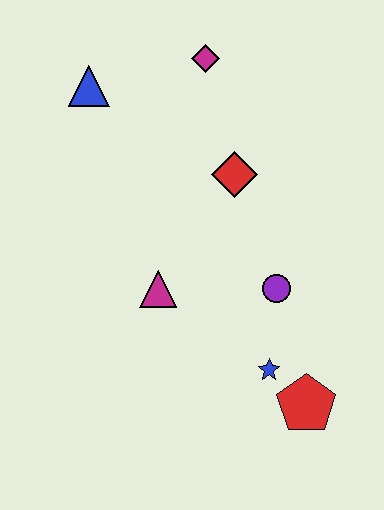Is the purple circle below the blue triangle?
Yes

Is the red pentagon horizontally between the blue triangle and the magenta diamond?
No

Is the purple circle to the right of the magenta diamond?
Yes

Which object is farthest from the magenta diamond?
The red pentagon is farthest from the magenta diamond.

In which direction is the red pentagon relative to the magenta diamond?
The red pentagon is below the magenta diamond.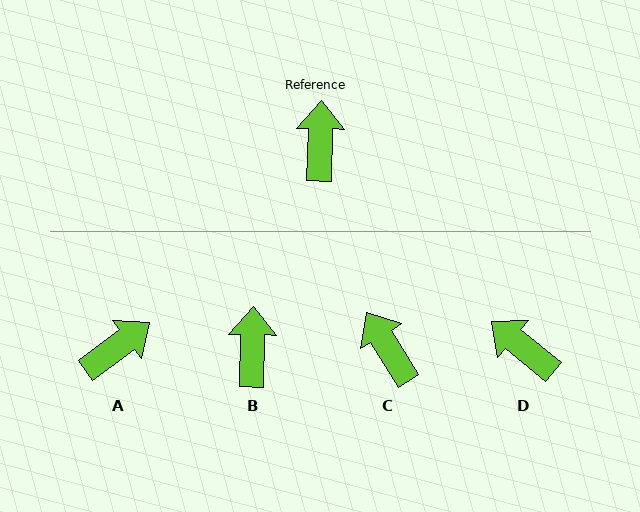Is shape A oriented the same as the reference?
No, it is off by about 52 degrees.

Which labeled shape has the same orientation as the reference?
B.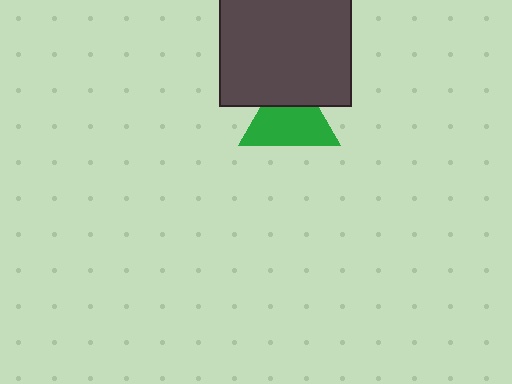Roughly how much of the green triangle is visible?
Most of it is visible (roughly 67%).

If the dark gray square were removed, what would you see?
You would see the complete green triangle.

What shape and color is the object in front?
The object in front is a dark gray square.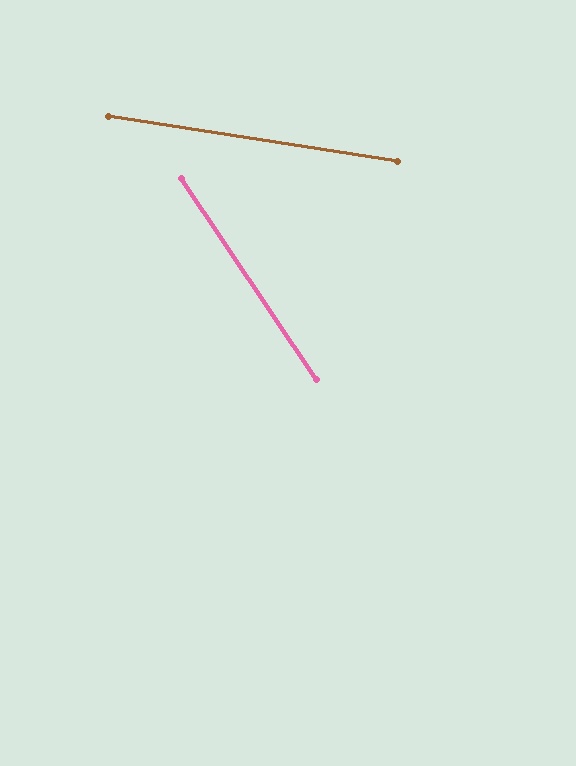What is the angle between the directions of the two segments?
Approximately 47 degrees.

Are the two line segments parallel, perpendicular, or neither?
Neither parallel nor perpendicular — they differ by about 47°.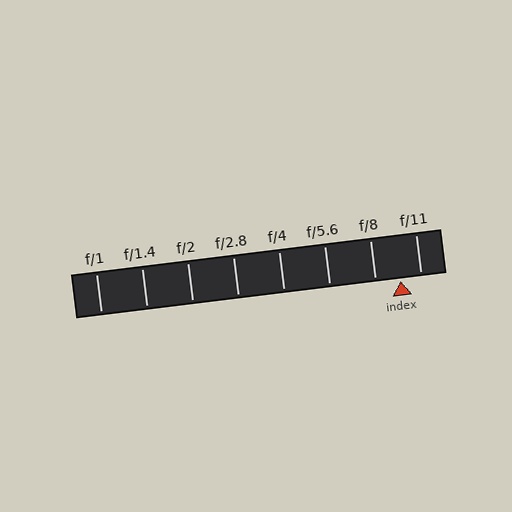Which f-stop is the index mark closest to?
The index mark is closest to f/11.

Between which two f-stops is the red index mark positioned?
The index mark is between f/8 and f/11.